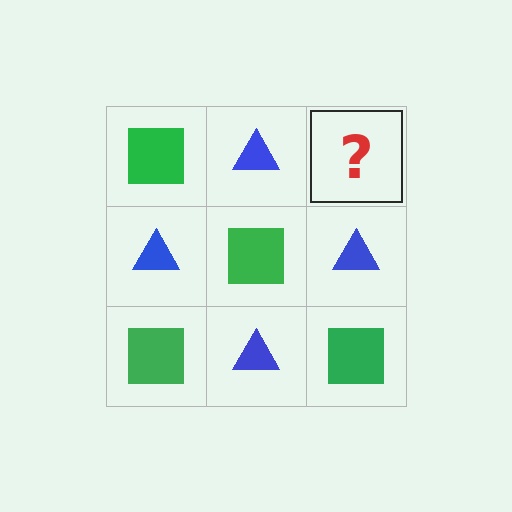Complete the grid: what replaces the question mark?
The question mark should be replaced with a green square.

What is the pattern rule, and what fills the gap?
The rule is that it alternates green square and blue triangle in a checkerboard pattern. The gap should be filled with a green square.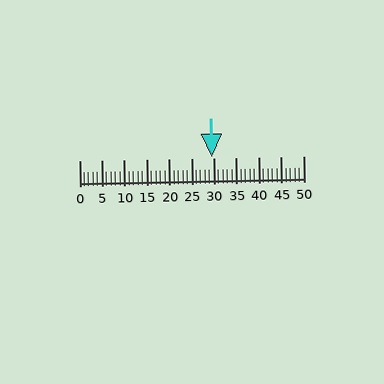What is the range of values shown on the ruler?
The ruler shows values from 0 to 50.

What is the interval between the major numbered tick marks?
The major tick marks are spaced 5 units apart.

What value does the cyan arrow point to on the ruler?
The cyan arrow points to approximately 30.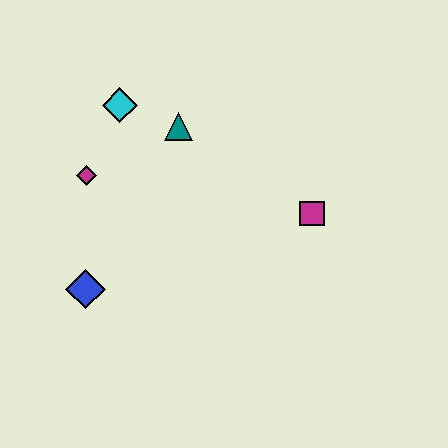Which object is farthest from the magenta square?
The blue diamond is farthest from the magenta square.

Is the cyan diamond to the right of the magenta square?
No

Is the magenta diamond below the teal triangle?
Yes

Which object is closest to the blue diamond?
The magenta diamond is closest to the blue diamond.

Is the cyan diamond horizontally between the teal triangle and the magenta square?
No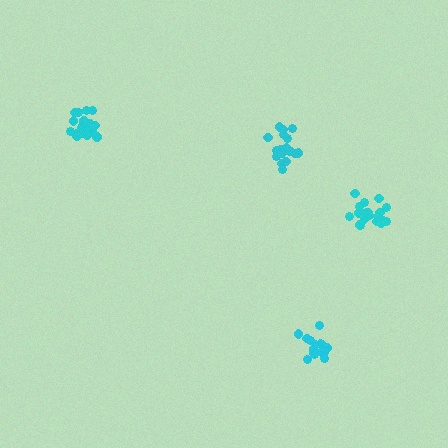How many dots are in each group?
Group 1: 19 dots, Group 2: 21 dots, Group 3: 20 dots, Group 4: 15 dots (75 total).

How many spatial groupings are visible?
There are 4 spatial groupings.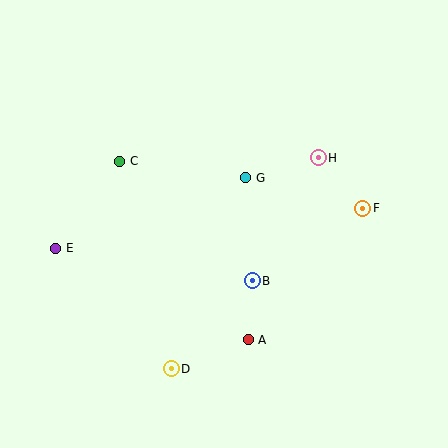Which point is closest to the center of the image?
Point G at (246, 178) is closest to the center.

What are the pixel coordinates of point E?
Point E is at (56, 248).